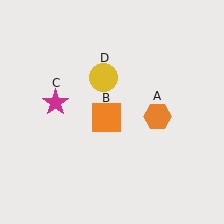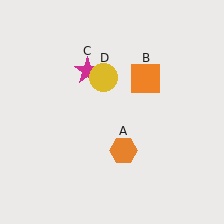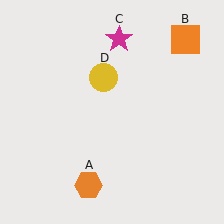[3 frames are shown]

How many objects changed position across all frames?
3 objects changed position: orange hexagon (object A), orange square (object B), magenta star (object C).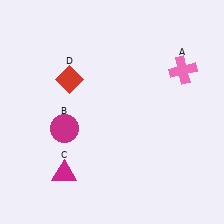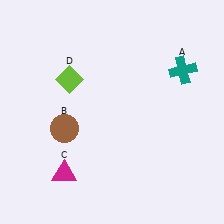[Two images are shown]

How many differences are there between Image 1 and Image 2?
There are 3 differences between the two images.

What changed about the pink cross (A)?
In Image 1, A is pink. In Image 2, it changed to teal.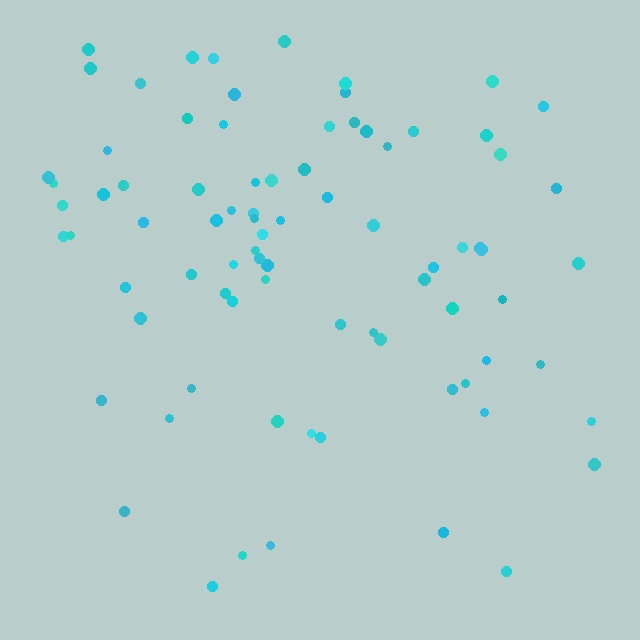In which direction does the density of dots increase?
From bottom to top, with the top side densest.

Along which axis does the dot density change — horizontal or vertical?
Vertical.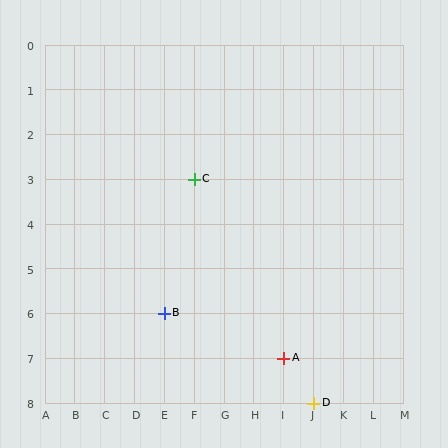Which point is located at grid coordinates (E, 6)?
Point B is at (E, 6).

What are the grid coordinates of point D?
Point D is at grid coordinates (J, 8).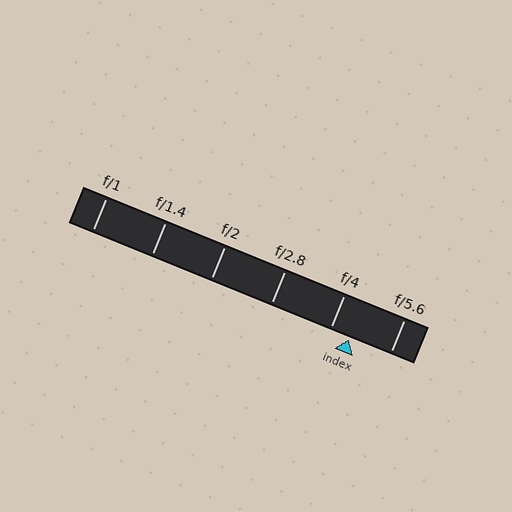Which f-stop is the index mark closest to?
The index mark is closest to f/4.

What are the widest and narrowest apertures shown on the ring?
The widest aperture shown is f/1 and the narrowest is f/5.6.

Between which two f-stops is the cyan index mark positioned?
The index mark is between f/4 and f/5.6.